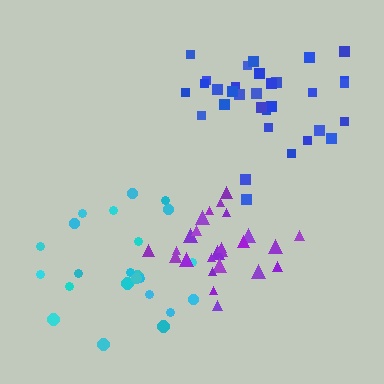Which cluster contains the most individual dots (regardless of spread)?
Blue (32).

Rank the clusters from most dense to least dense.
purple, blue, cyan.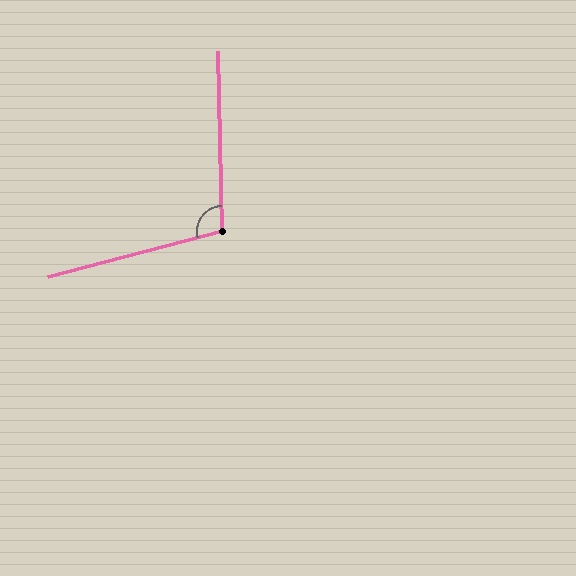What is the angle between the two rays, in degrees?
Approximately 103 degrees.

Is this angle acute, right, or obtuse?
It is obtuse.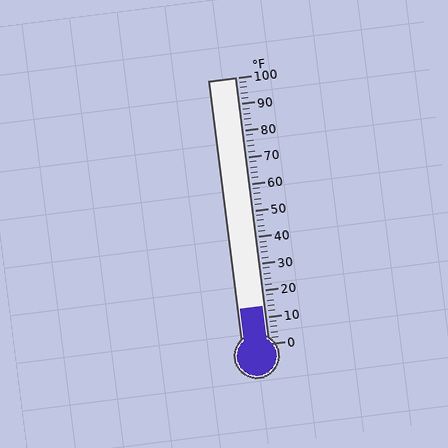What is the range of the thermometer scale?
The thermometer scale ranges from 0°F to 100°F.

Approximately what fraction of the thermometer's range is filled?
The thermometer is filled to approximately 15% of its range.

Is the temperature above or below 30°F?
The temperature is below 30°F.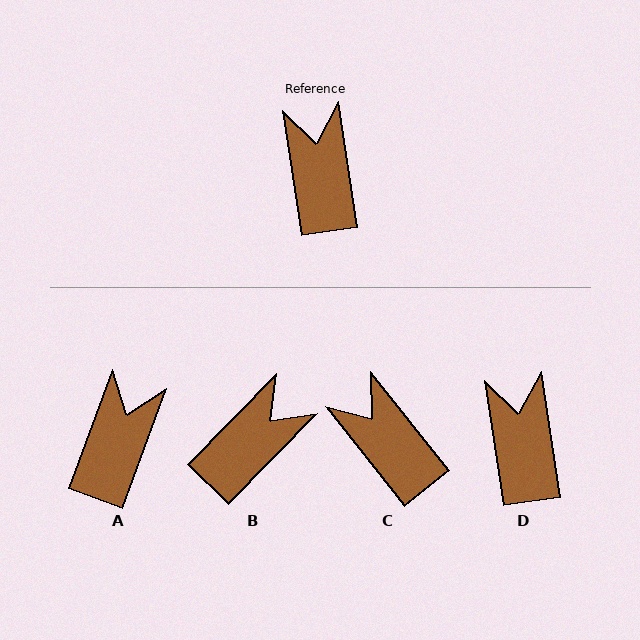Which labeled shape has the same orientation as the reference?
D.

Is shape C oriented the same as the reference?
No, it is off by about 30 degrees.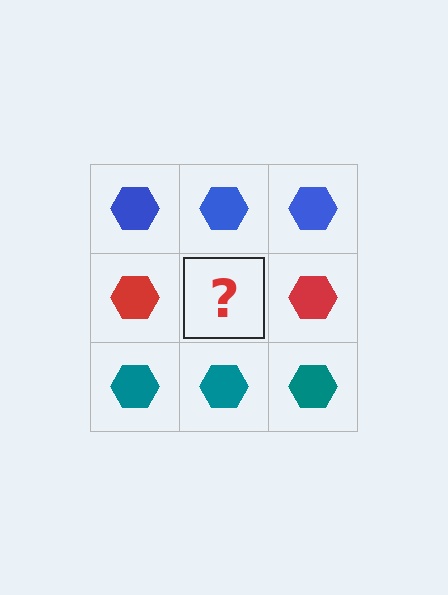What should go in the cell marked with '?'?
The missing cell should contain a red hexagon.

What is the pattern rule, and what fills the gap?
The rule is that each row has a consistent color. The gap should be filled with a red hexagon.